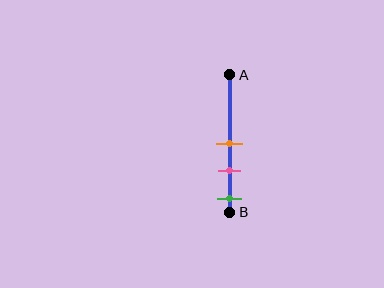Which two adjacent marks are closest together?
The orange and pink marks are the closest adjacent pair.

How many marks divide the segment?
There are 3 marks dividing the segment.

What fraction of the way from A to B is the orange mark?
The orange mark is approximately 50% (0.5) of the way from A to B.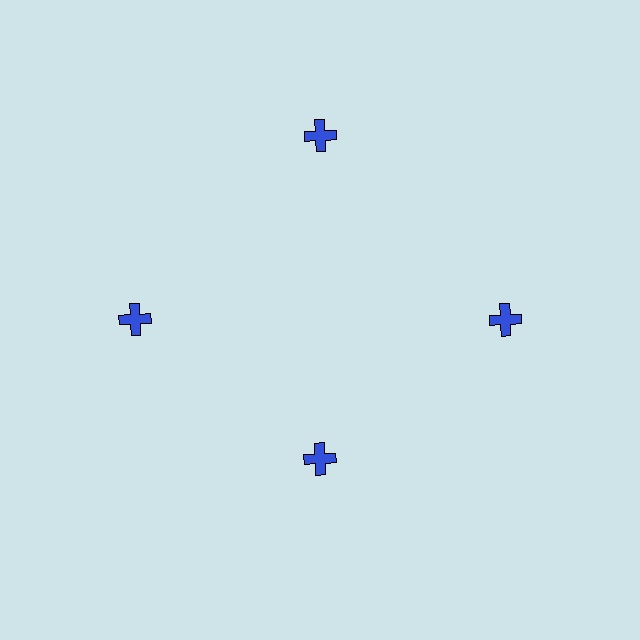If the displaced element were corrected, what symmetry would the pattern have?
It would have 4-fold rotational symmetry — the pattern would map onto itself every 90 degrees.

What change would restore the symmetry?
The symmetry would be restored by moving it outward, back onto the ring so that all 4 crosses sit at equal angles and equal distance from the center.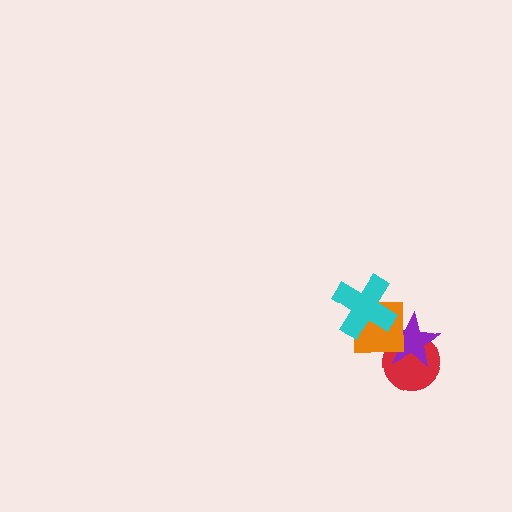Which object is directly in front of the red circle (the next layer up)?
The purple star is directly in front of the red circle.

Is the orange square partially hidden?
Yes, it is partially covered by another shape.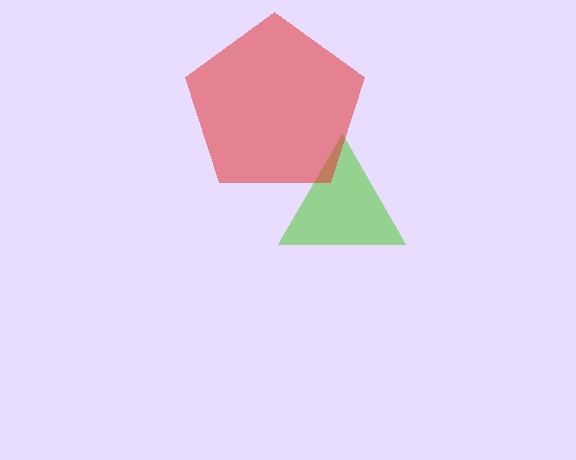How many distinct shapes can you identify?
There are 2 distinct shapes: a lime triangle, a red pentagon.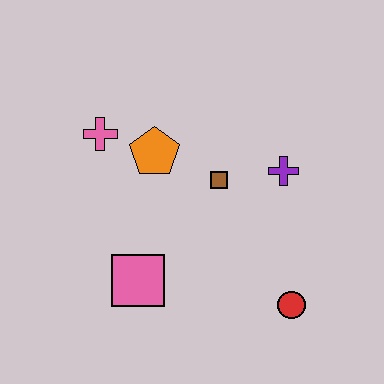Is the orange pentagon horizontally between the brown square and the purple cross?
No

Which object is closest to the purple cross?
The brown square is closest to the purple cross.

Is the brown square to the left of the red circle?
Yes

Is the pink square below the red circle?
No